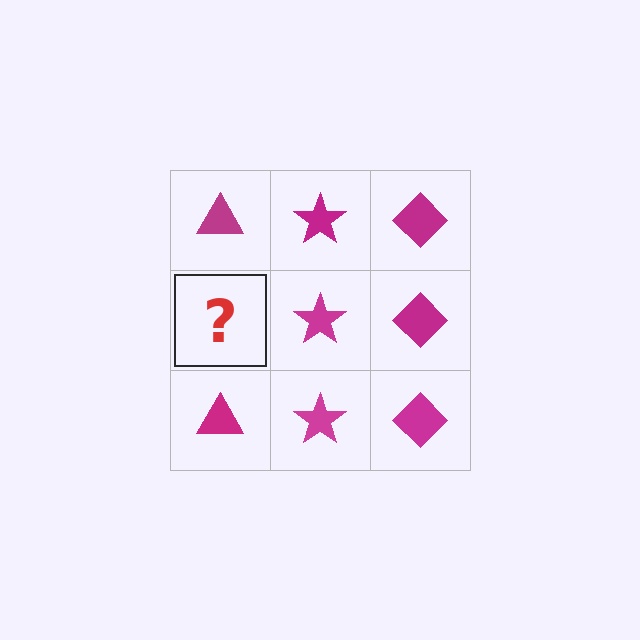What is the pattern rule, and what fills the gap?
The rule is that each column has a consistent shape. The gap should be filled with a magenta triangle.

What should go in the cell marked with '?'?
The missing cell should contain a magenta triangle.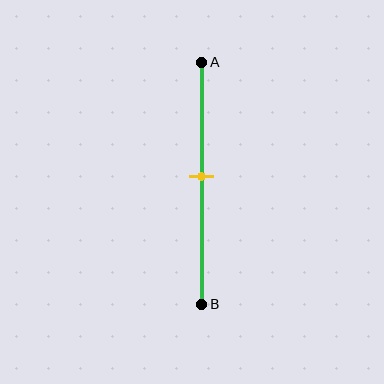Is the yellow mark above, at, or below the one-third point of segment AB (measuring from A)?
The yellow mark is below the one-third point of segment AB.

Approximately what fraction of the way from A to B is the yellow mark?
The yellow mark is approximately 45% of the way from A to B.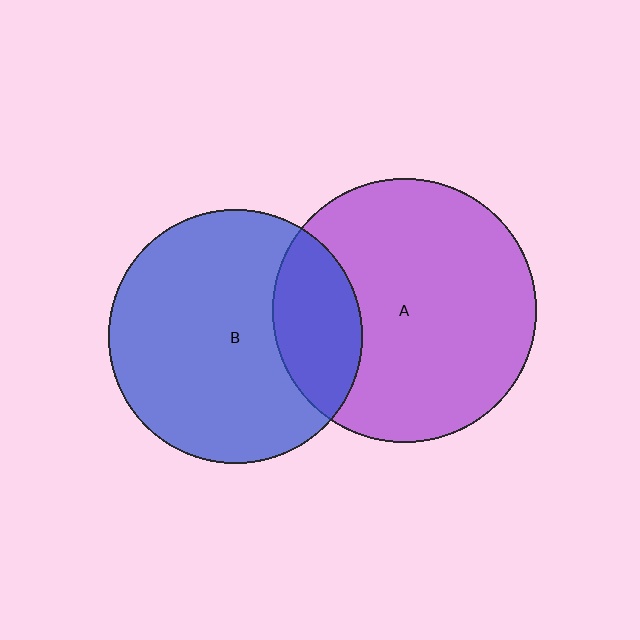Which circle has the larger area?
Circle A (purple).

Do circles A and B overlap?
Yes.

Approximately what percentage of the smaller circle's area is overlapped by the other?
Approximately 25%.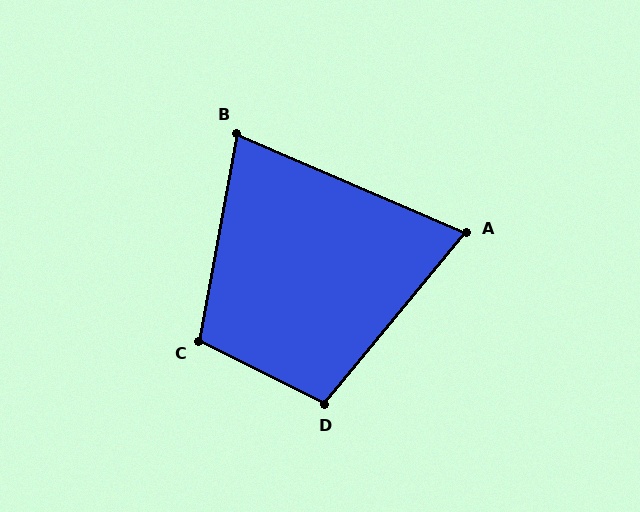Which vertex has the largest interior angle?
C, at approximately 106 degrees.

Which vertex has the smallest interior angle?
A, at approximately 74 degrees.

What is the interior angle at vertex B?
Approximately 77 degrees (acute).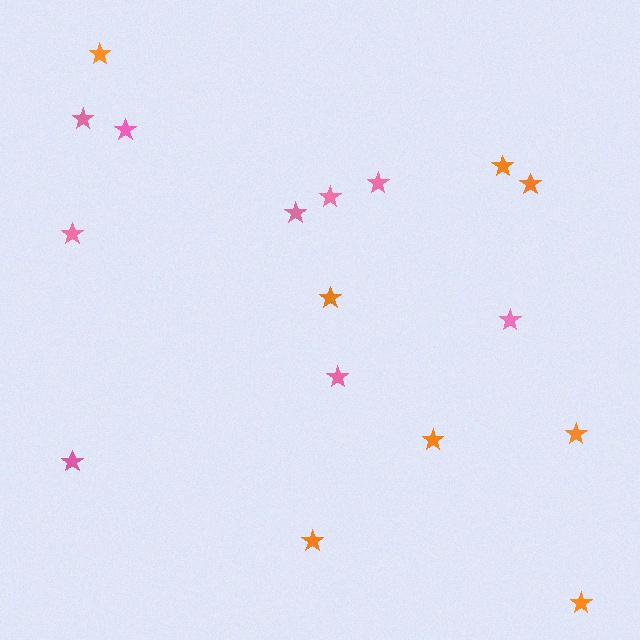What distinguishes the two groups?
There are 2 groups: one group of orange stars (8) and one group of pink stars (9).